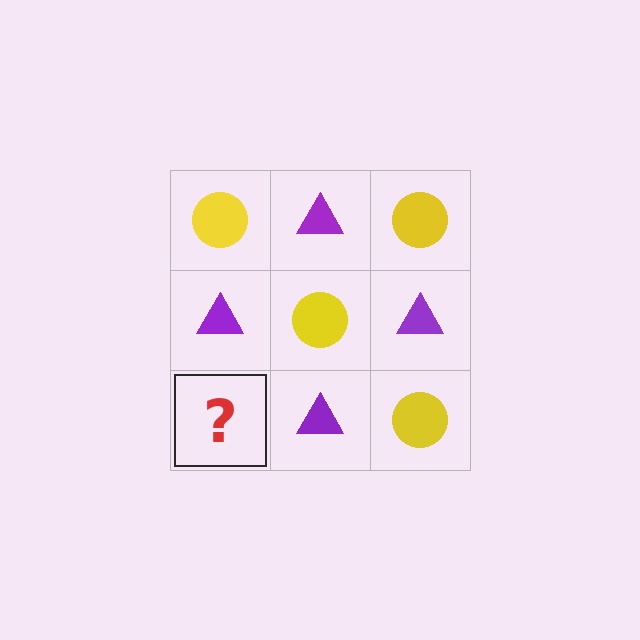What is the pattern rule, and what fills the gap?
The rule is that it alternates yellow circle and purple triangle in a checkerboard pattern. The gap should be filled with a yellow circle.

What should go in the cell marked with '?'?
The missing cell should contain a yellow circle.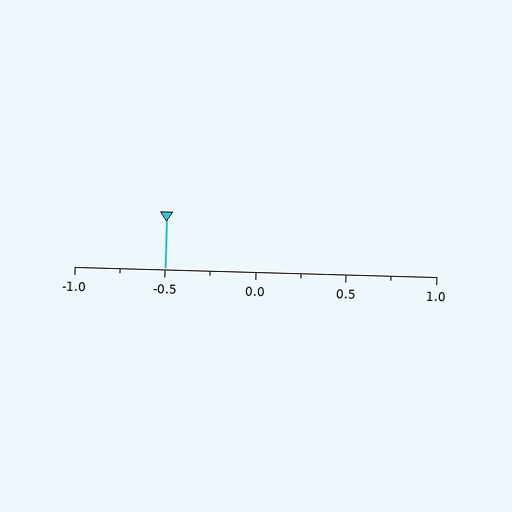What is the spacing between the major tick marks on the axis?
The major ticks are spaced 0.5 apart.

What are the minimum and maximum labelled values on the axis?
The axis runs from -1.0 to 1.0.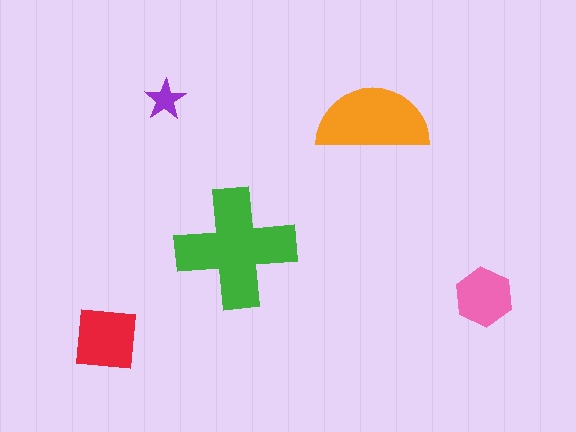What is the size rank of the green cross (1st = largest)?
1st.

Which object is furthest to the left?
The red square is leftmost.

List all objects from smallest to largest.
The purple star, the pink hexagon, the red square, the orange semicircle, the green cross.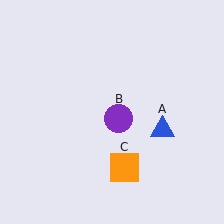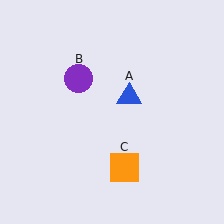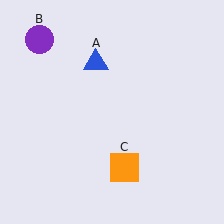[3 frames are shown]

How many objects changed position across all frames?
2 objects changed position: blue triangle (object A), purple circle (object B).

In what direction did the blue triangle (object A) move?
The blue triangle (object A) moved up and to the left.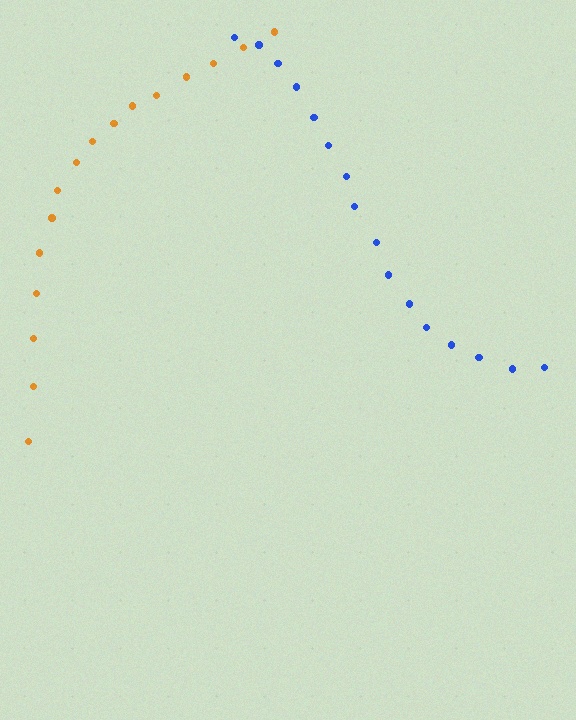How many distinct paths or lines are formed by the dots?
There are 2 distinct paths.